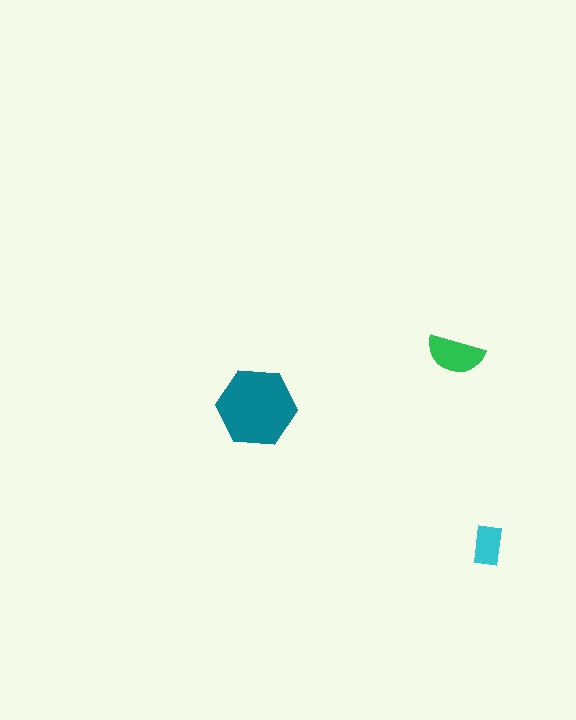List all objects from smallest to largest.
The cyan rectangle, the green semicircle, the teal hexagon.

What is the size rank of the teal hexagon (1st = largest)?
1st.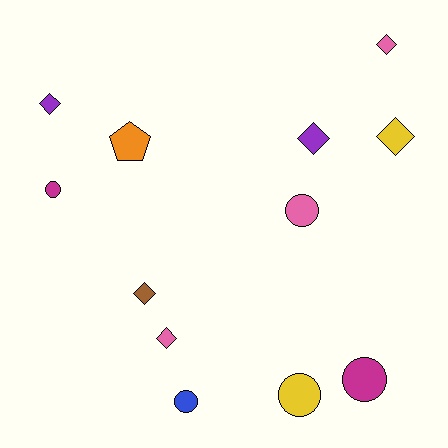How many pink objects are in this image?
There are 3 pink objects.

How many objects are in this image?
There are 12 objects.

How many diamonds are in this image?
There are 6 diamonds.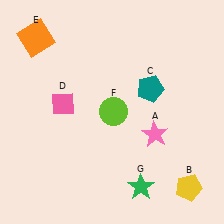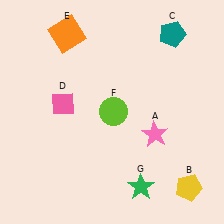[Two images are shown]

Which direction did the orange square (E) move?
The orange square (E) moved right.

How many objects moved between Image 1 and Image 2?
2 objects moved between the two images.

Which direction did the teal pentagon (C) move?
The teal pentagon (C) moved up.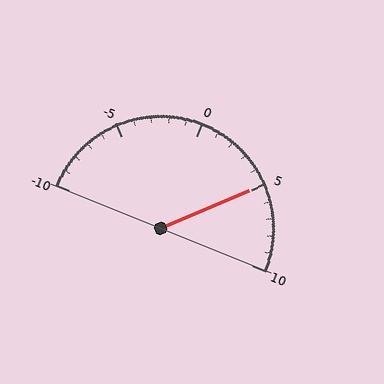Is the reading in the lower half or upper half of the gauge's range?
The reading is in the upper half of the range (-10 to 10).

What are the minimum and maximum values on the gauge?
The gauge ranges from -10 to 10.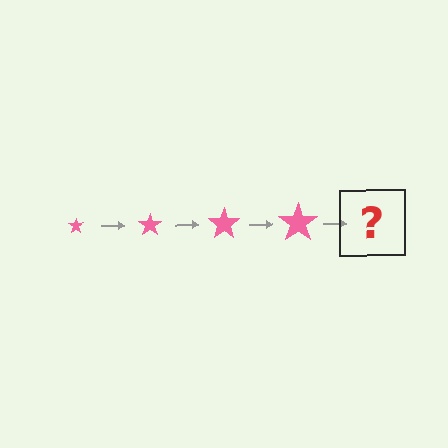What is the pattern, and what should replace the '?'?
The pattern is that the star gets progressively larger each step. The '?' should be a pink star, larger than the previous one.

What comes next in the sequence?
The next element should be a pink star, larger than the previous one.